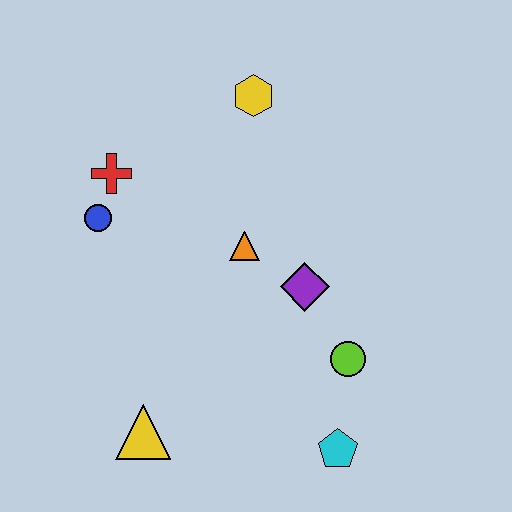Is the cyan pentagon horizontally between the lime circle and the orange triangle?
Yes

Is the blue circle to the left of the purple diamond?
Yes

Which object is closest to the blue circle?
The red cross is closest to the blue circle.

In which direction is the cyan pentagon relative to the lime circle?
The cyan pentagon is below the lime circle.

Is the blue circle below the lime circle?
No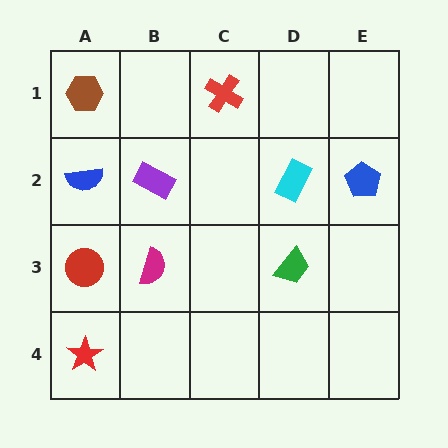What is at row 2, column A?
A blue semicircle.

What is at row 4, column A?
A red star.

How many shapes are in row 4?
1 shape.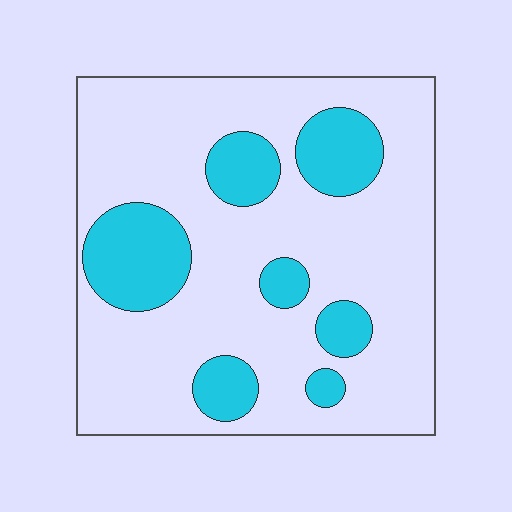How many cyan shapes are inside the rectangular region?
7.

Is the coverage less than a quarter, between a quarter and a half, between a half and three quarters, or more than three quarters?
Less than a quarter.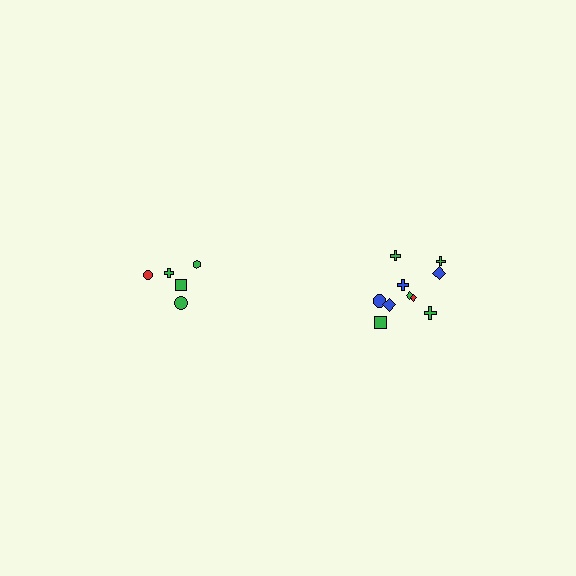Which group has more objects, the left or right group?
The right group.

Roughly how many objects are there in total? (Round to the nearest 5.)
Roughly 15 objects in total.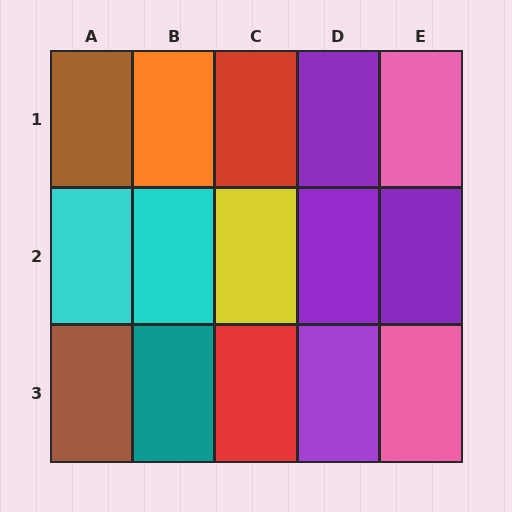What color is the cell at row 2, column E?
Purple.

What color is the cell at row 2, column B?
Cyan.